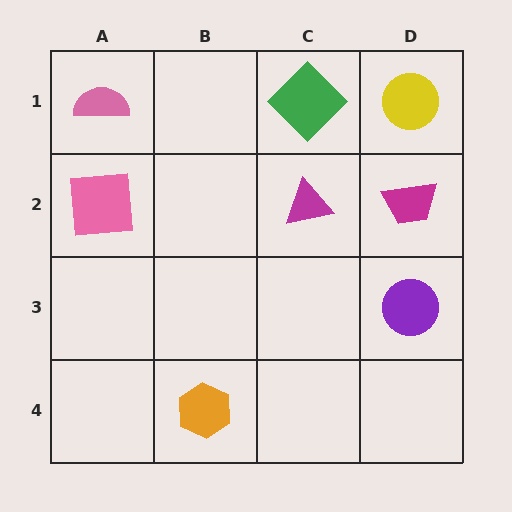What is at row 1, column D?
A yellow circle.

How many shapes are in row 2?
3 shapes.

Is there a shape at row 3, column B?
No, that cell is empty.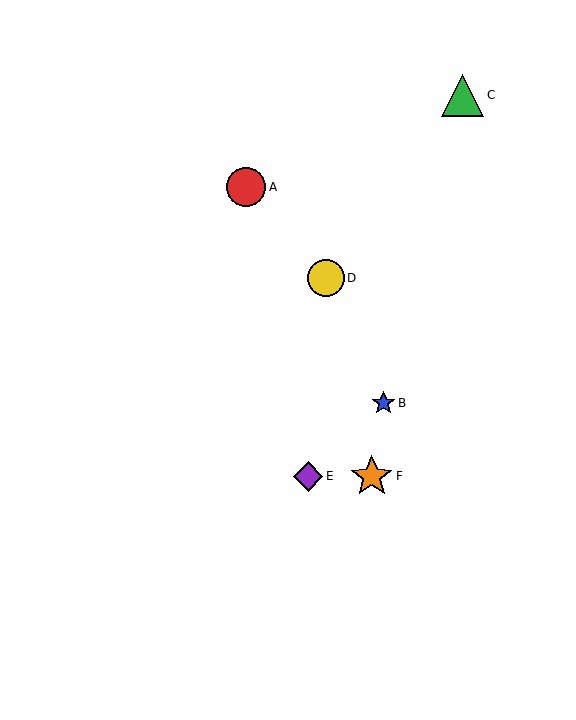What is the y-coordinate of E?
Object E is at y≈476.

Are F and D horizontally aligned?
No, F is at y≈476 and D is at y≈278.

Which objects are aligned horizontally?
Objects E, F are aligned horizontally.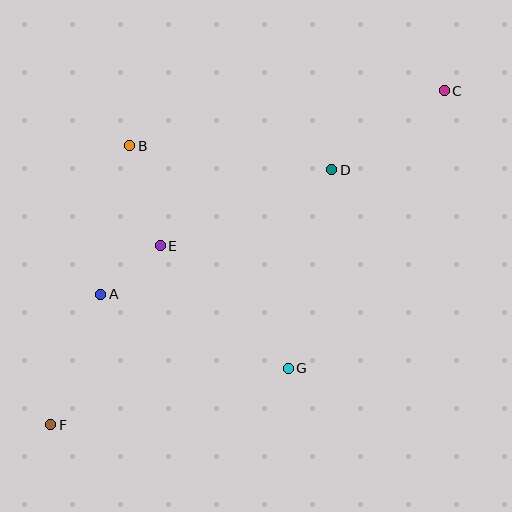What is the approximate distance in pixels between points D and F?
The distance between D and F is approximately 379 pixels.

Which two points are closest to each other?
Points A and E are closest to each other.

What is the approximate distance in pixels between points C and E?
The distance between C and E is approximately 323 pixels.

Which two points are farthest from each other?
Points C and F are farthest from each other.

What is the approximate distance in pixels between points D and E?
The distance between D and E is approximately 187 pixels.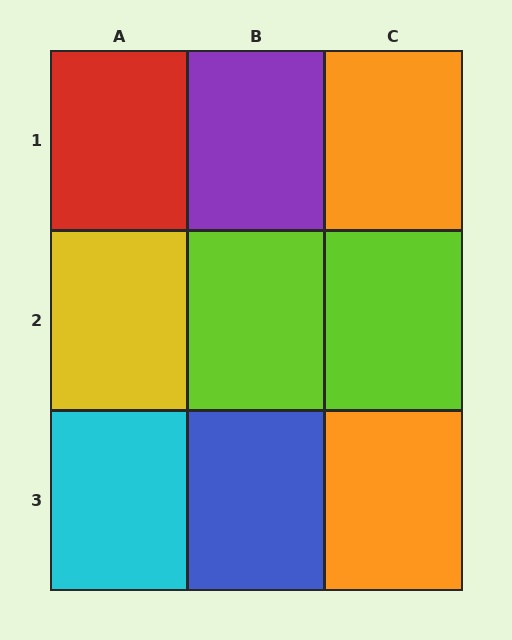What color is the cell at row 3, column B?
Blue.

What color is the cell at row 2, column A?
Yellow.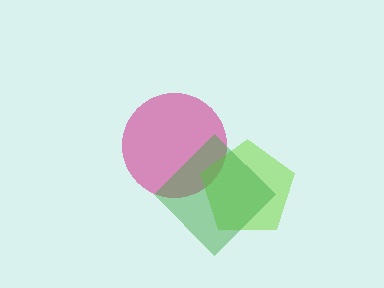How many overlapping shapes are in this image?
There are 3 overlapping shapes in the image.